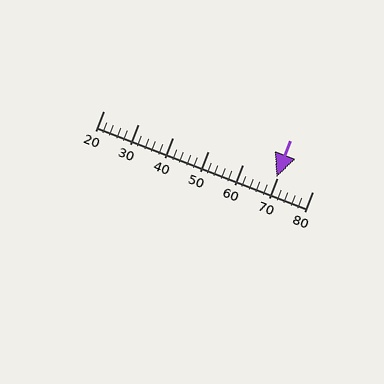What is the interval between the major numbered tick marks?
The major tick marks are spaced 10 units apart.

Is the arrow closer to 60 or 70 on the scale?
The arrow is closer to 70.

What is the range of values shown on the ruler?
The ruler shows values from 20 to 80.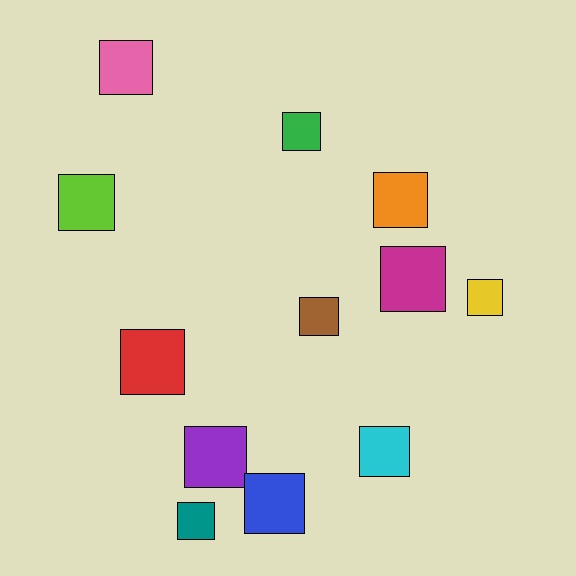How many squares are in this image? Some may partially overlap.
There are 12 squares.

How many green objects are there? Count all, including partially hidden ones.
There is 1 green object.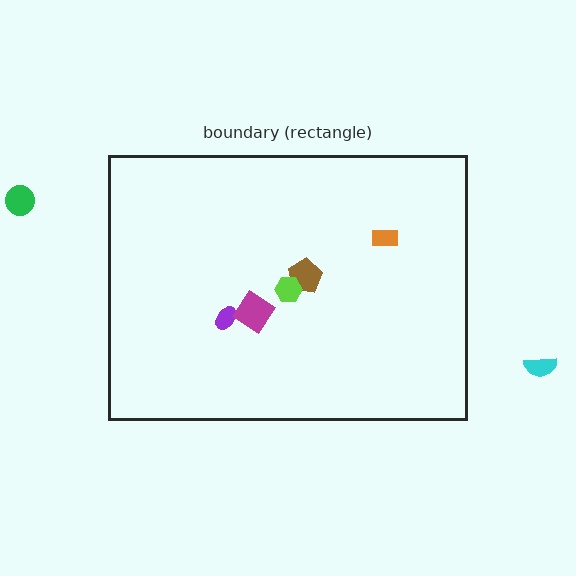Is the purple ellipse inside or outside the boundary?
Inside.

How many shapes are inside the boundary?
5 inside, 2 outside.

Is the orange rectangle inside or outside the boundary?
Inside.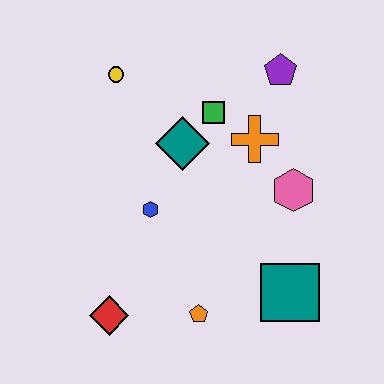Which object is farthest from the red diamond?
The purple pentagon is farthest from the red diamond.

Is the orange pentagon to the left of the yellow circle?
No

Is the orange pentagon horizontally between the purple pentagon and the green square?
No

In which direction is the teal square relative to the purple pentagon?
The teal square is below the purple pentagon.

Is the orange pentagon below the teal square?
Yes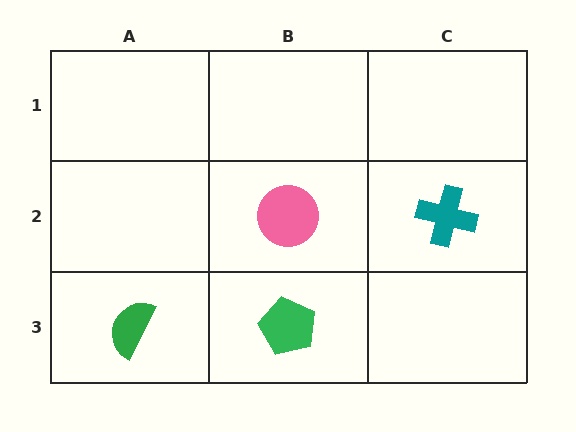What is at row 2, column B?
A pink circle.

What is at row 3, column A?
A green semicircle.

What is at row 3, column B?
A green pentagon.